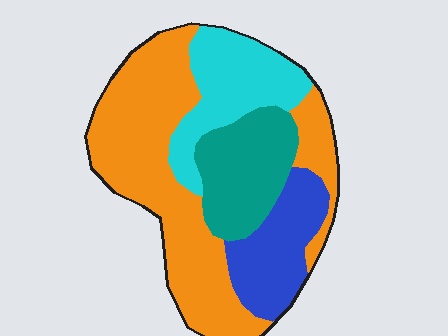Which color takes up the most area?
Orange, at roughly 45%.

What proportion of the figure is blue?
Blue takes up less than a quarter of the figure.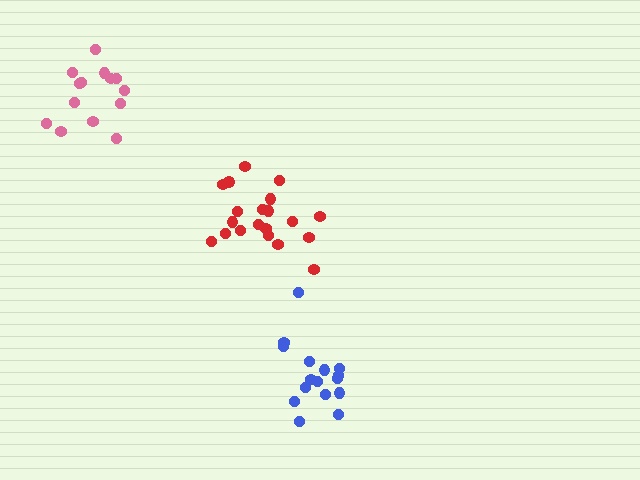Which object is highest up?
The pink cluster is topmost.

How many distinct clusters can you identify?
There are 3 distinct clusters.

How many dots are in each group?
Group 1: 20 dots, Group 2: 16 dots, Group 3: 14 dots (50 total).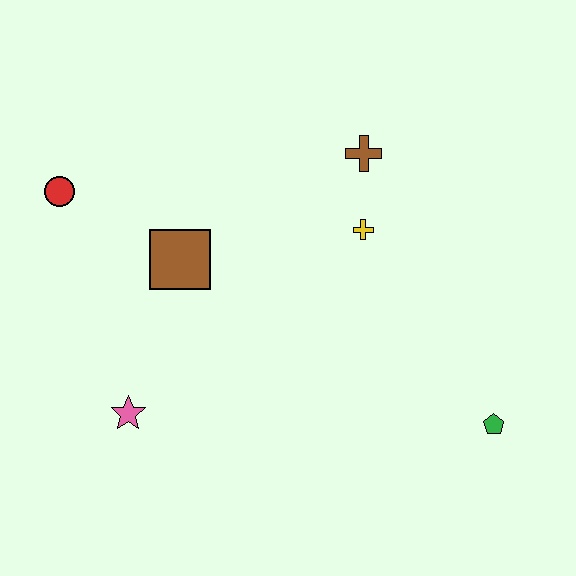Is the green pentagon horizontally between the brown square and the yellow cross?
No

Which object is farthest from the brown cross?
The pink star is farthest from the brown cross.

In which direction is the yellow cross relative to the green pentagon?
The yellow cross is above the green pentagon.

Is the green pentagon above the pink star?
No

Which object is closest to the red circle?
The brown square is closest to the red circle.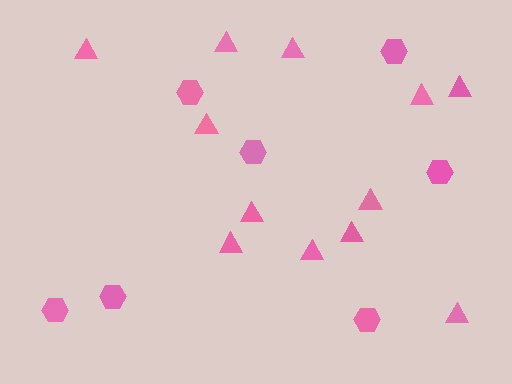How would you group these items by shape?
There are 2 groups: one group of triangles (12) and one group of hexagons (7).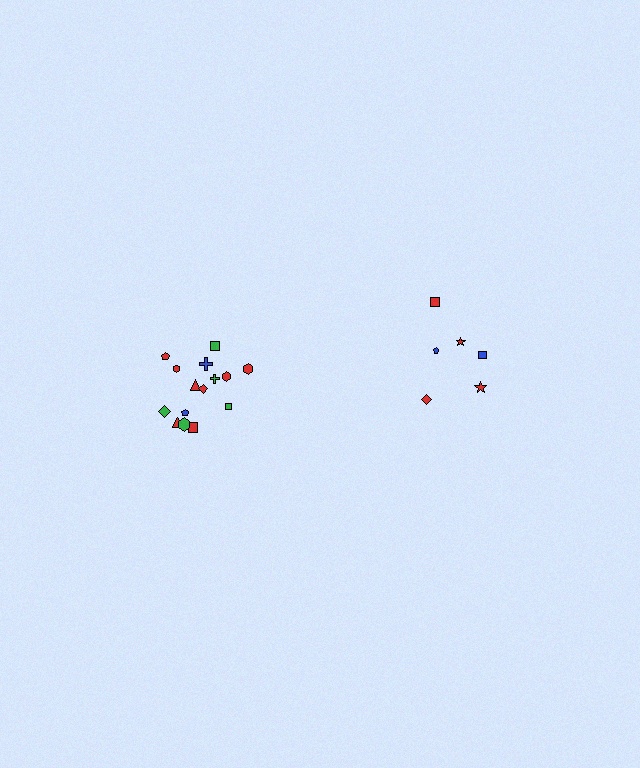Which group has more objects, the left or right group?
The left group.